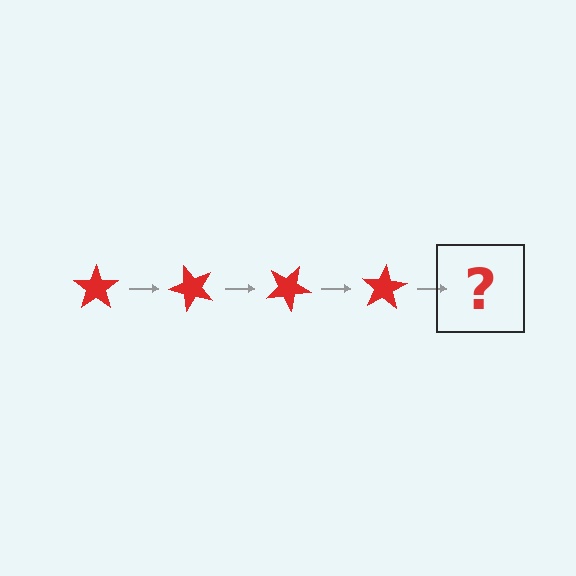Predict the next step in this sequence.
The next step is a red star rotated 200 degrees.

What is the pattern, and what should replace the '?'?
The pattern is that the star rotates 50 degrees each step. The '?' should be a red star rotated 200 degrees.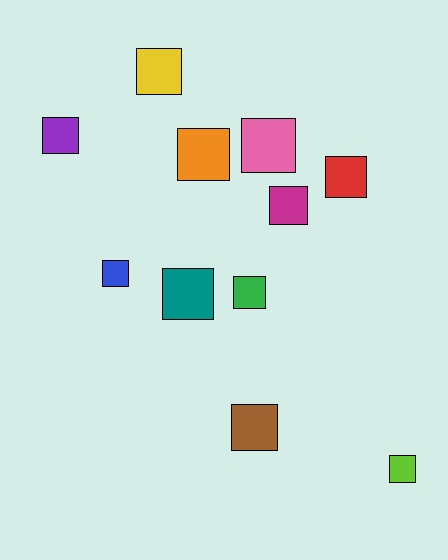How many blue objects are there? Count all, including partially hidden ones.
There is 1 blue object.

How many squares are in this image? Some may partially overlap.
There are 11 squares.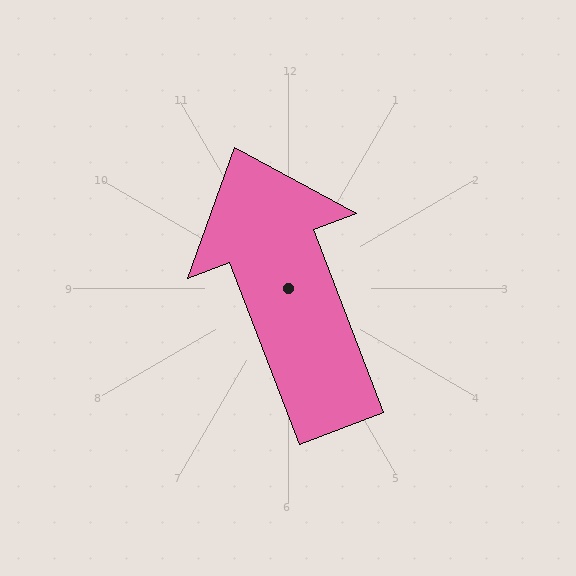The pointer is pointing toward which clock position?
Roughly 11 o'clock.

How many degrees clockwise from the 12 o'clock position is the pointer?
Approximately 339 degrees.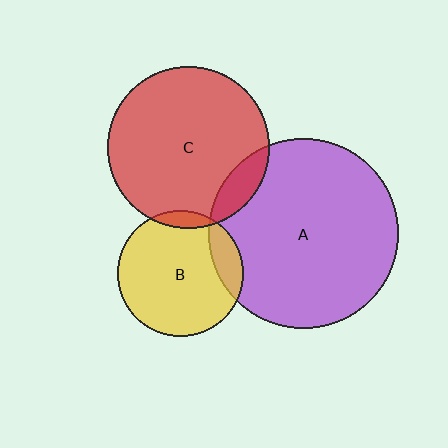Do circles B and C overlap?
Yes.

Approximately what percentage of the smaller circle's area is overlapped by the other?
Approximately 5%.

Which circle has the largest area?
Circle A (purple).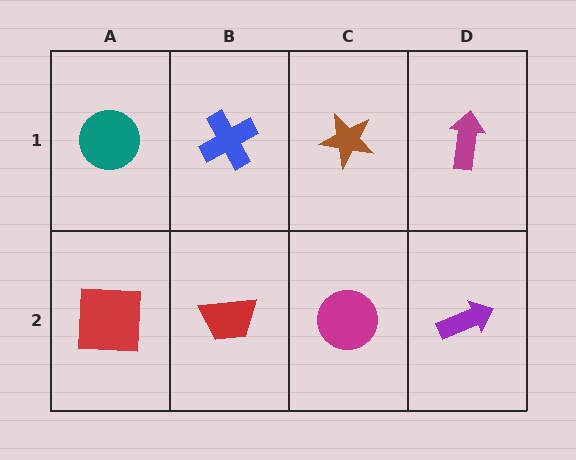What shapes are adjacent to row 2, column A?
A teal circle (row 1, column A), a red trapezoid (row 2, column B).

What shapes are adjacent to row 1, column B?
A red trapezoid (row 2, column B), a teal circle (row 1, column A), a brown star (row 1, column C).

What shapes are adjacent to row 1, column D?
A purple arrow (row 2, column D), a brown star (row 1, column C).